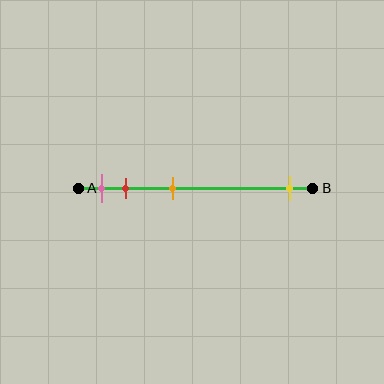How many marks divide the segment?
There are 4 marks dividing the segment.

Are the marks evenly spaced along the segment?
No, the marks are not evenly spaced.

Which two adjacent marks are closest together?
The pink and red marks are the closest adjacent pair.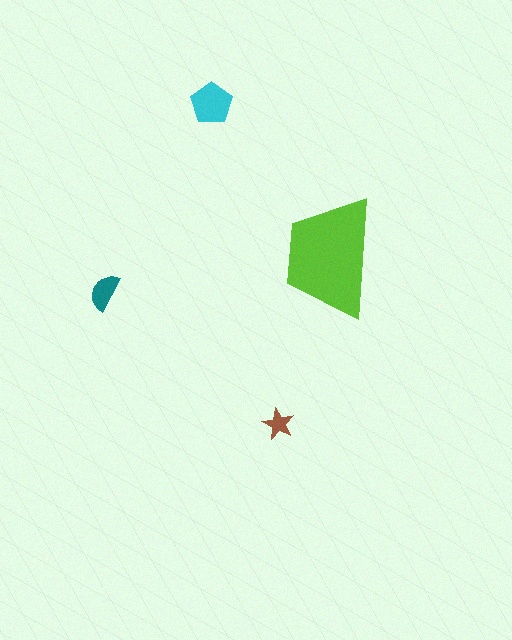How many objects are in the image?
There are 4 objects in the image.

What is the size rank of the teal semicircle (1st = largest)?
3rd.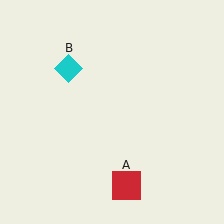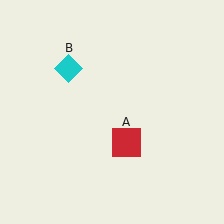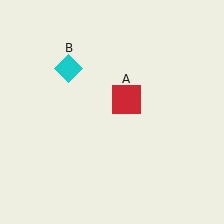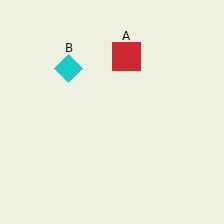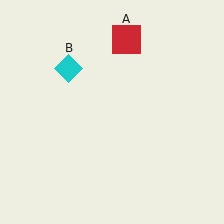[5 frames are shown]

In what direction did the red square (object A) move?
The red square (object A) moved up.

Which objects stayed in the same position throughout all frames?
Cyan diamond (object B) remained stationary.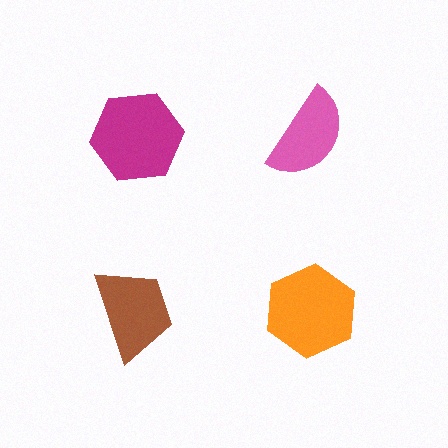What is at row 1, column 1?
A magenta hexagon.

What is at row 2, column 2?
An orange hexagon.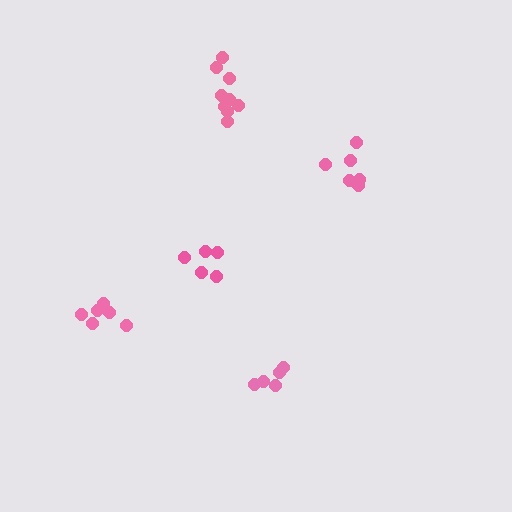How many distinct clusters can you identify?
There are 5 distinct clusters.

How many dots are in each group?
Group 1: 6 dots, Group 2: 9 dots, Group 3: 5 dots, Group 4: 5 dots, Group 5: 6 dots (31 total).